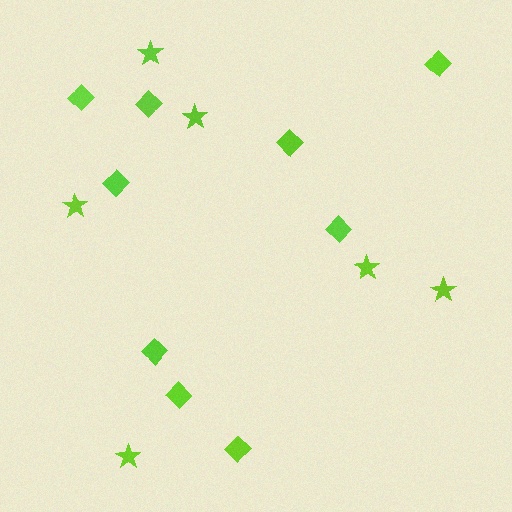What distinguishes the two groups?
There are 2 groups: one group of stars (6) and one group of diamonds (9).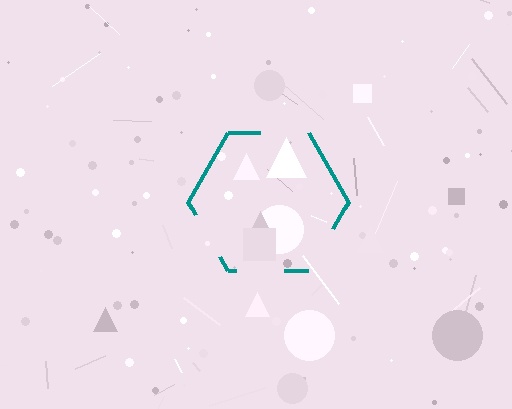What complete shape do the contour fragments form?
The contour fragments form a hexagon.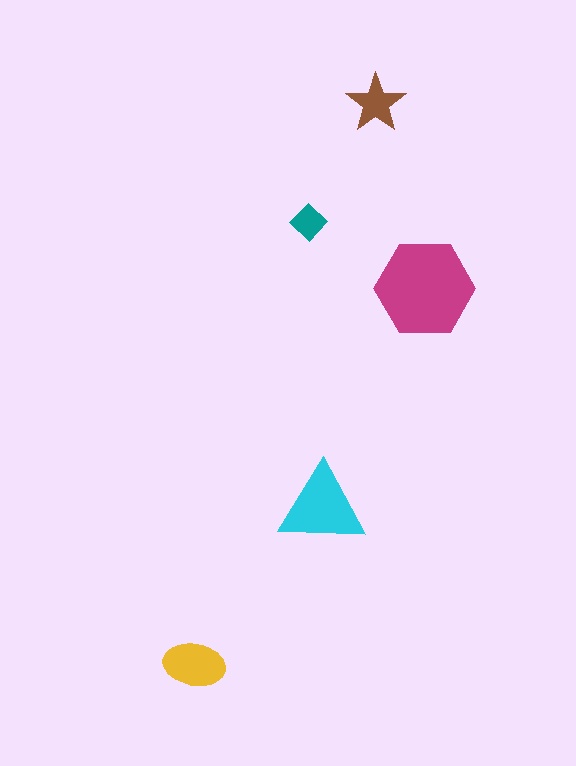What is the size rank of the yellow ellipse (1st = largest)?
3rd.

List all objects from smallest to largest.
The teal diamond, the brown star, the yellow ellipse, the cyan triangle, the magenta hexagon.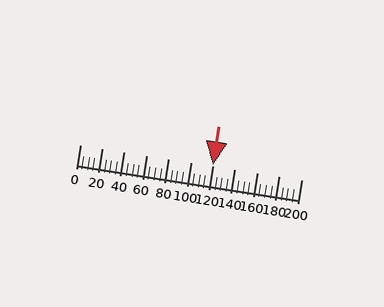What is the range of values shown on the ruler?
The ruler shows values from 0 to 200.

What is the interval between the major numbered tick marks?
The major tick marks are spaced 20 units apart.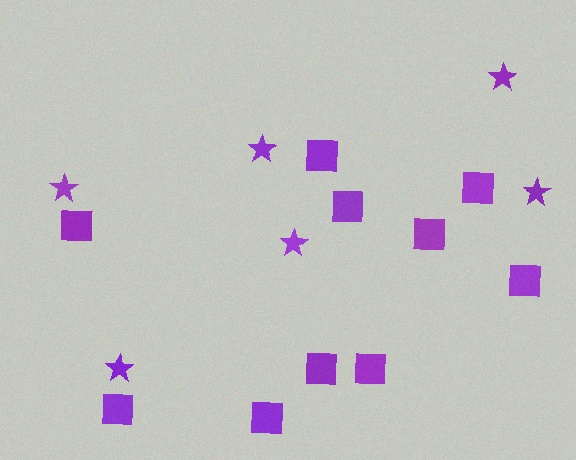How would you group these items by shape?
There are 2 groups: one group of stars (6) and one group of squares (10).